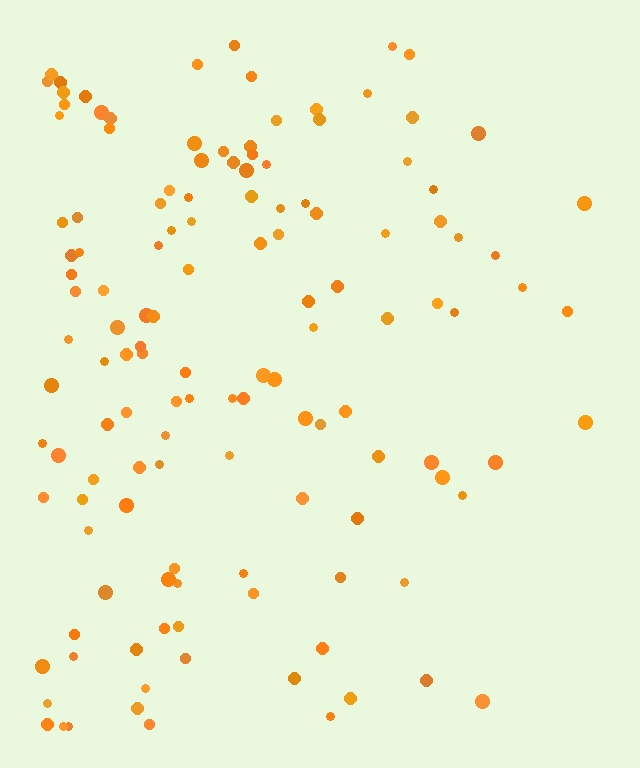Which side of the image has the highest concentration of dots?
The left.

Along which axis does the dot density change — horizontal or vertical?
Horizontal.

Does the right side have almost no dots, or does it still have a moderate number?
Still a moderate number, just noticeably fewer than the left.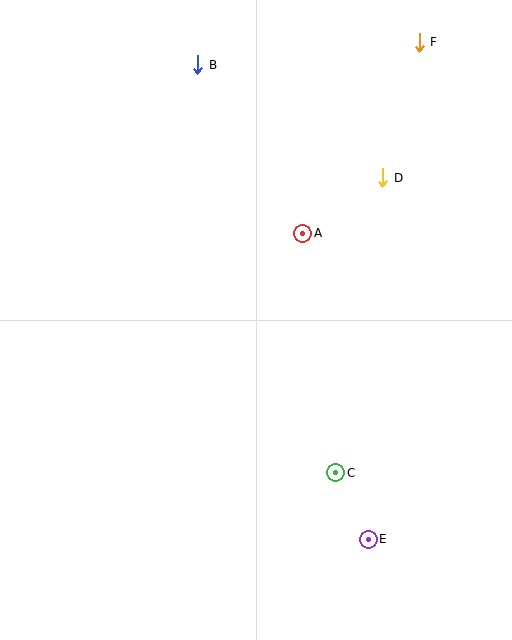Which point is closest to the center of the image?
Point A at (303, 233) is closest to the center.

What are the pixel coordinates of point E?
Point E is at (368, 539).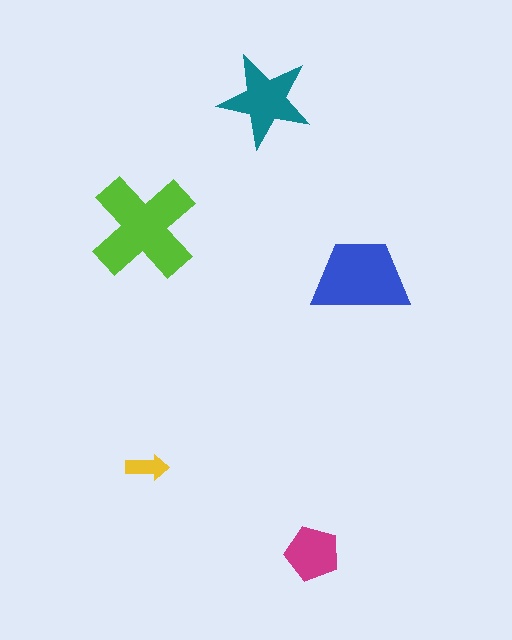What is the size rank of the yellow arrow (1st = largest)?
5th.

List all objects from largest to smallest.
The lime cross, the blue trapezoid, the teal star, the magenta pentagon, the yellow arrow.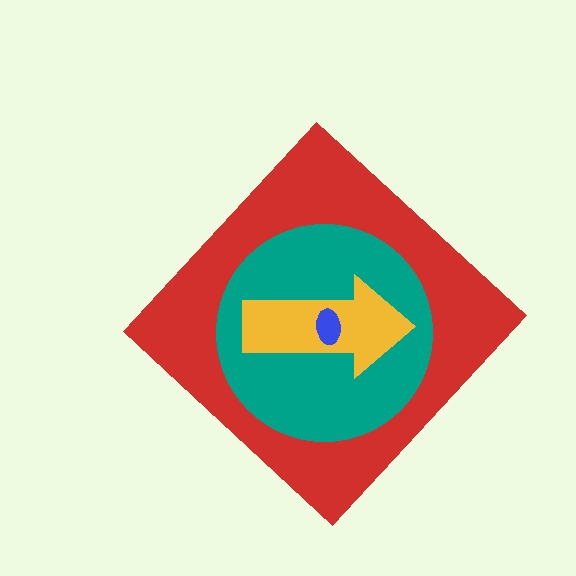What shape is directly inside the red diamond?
The teal circle.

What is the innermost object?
The blue ellipse.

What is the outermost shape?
The red diamond.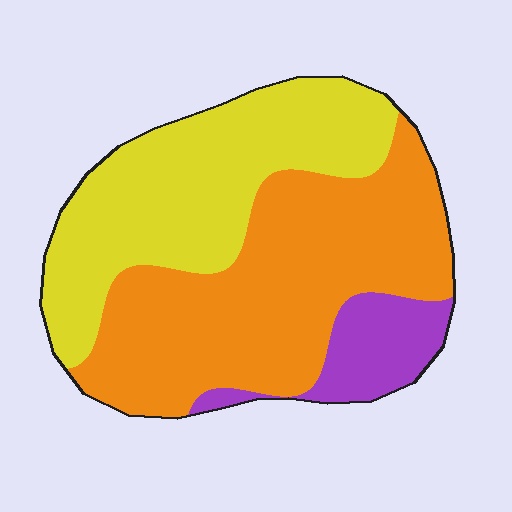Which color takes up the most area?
Orange, at roughly 50%.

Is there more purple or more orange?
Orange.